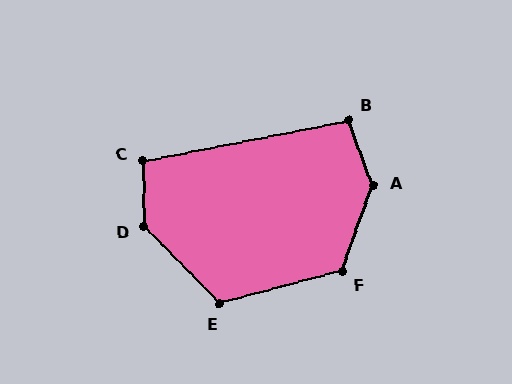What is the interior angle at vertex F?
Approximately 124 degrees (obtuse).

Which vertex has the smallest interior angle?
B, at approximately 99 degrees.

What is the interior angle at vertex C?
Approximately 100 degrees (obtuse).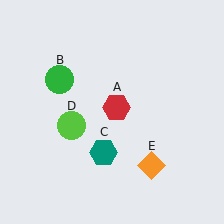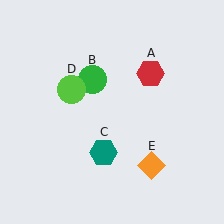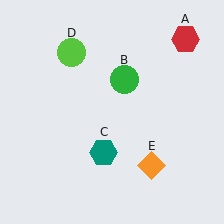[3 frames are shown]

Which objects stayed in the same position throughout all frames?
Teal hexagon (object C) and orange diamond (object E) remained stationary.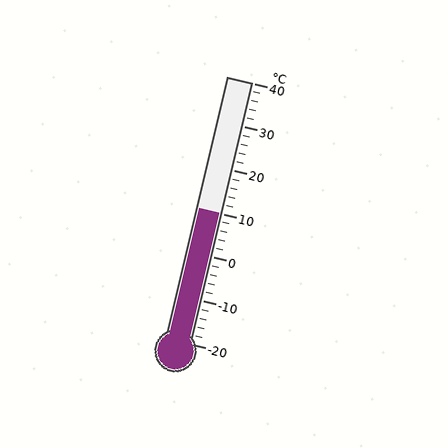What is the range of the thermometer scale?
The thermometer scale ranges from -20°C to 40°C.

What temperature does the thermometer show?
The thermometer shows approximately 10°C.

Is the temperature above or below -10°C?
The temperature is above -10°C.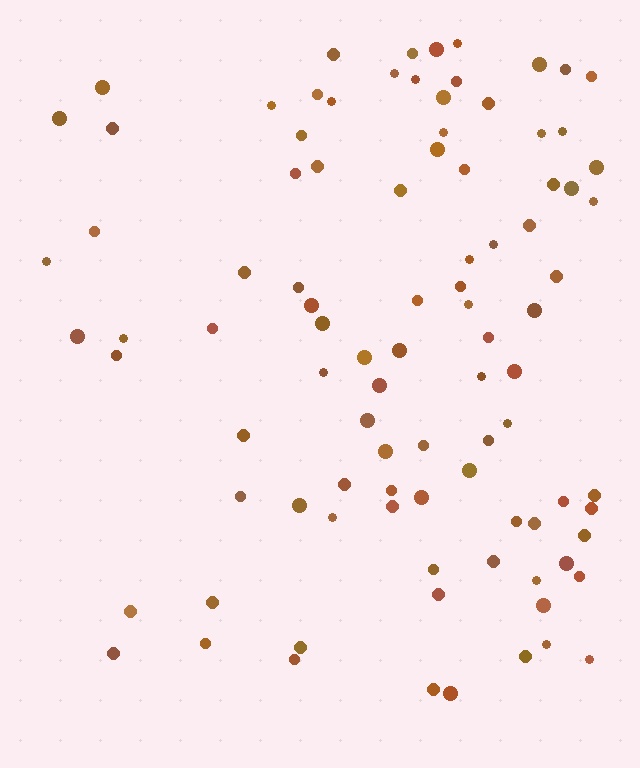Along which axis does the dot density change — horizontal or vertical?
Horizontal.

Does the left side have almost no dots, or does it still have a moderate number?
Still a moderate number, just noticeably fewer than the right.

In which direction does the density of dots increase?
From left to right, with the right side densest.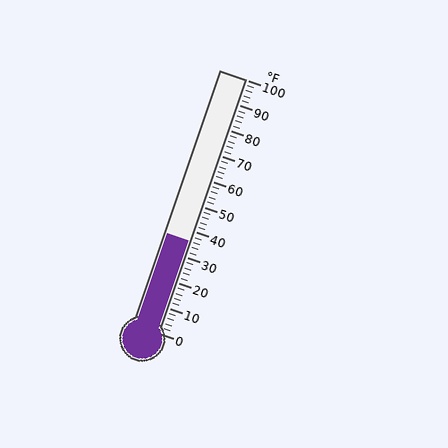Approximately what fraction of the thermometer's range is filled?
The thermometer is filled to approximately 35% of its range.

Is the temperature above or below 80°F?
The temperature is below 80°F.